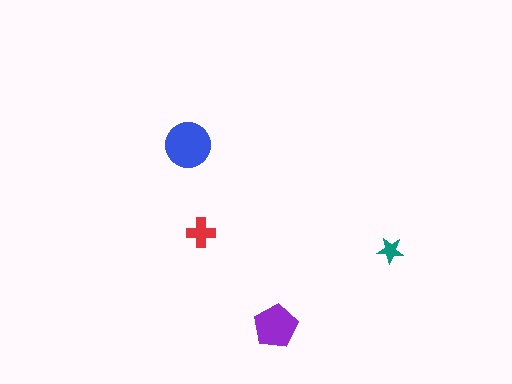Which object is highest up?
The blue circle is topmost.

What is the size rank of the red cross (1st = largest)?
3rd.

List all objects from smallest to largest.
The teal star, the red cross, the purple pentagon, the blue circle.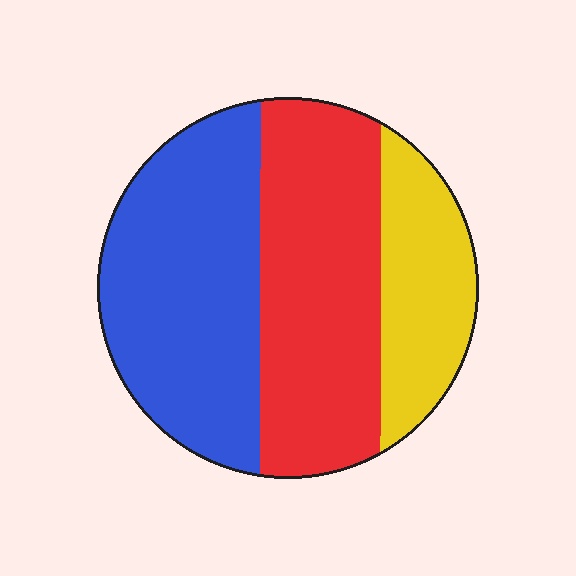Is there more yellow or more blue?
Blue.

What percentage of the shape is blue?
Blue covers about 40% of the shape.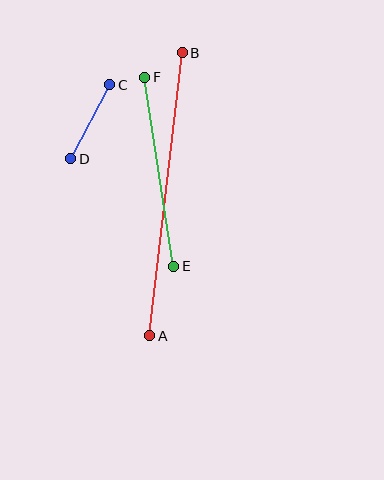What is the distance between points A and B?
The distance is approximately 284 pixels.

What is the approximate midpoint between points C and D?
The midpoint is at approximately (90, 122) pixels.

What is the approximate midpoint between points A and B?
The midpoint is at approximately (166, 194) pixels.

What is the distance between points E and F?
The distance is approximately 191 pixels.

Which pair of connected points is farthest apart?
Points A and B are farthest apart.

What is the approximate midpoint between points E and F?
The midpoint is at approximately (159, 172) pixels.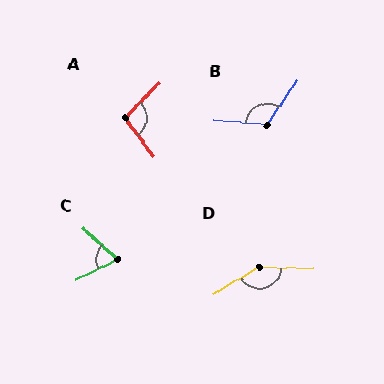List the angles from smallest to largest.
C (68°), A (99°), B (120°), D (148°).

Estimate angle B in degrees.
Approximately 120 degrees.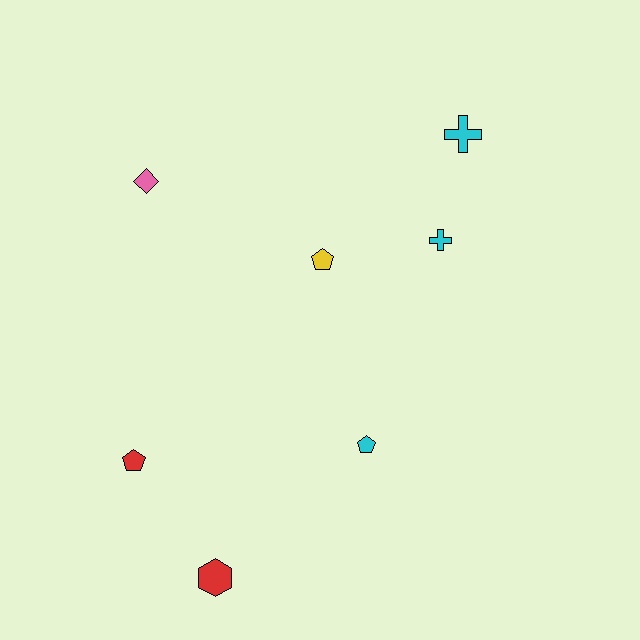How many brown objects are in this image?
There are no brown objects.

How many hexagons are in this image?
There is 1 hexagon.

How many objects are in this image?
There are 7 objects.